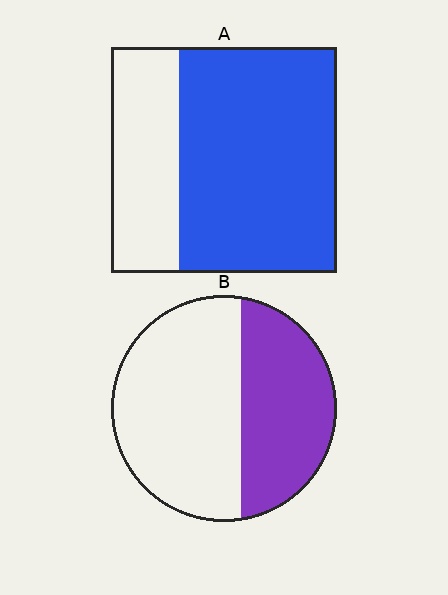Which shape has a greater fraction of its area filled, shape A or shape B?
Shape A.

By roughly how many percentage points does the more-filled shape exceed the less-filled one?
By roughly 30 percentage points (A over B).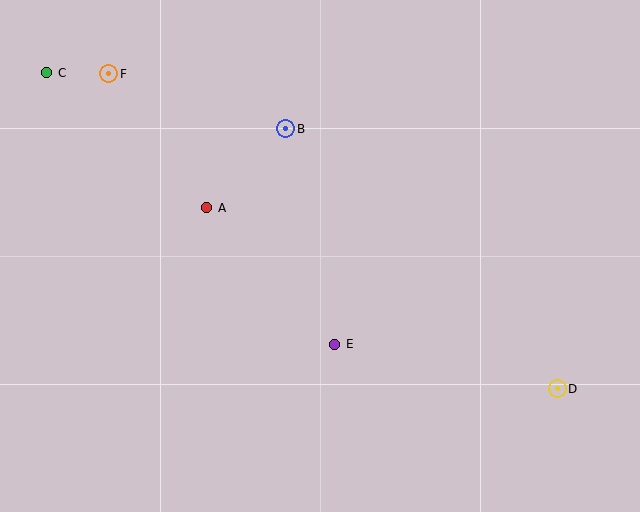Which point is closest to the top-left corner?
Point C is closest to the top-left corner.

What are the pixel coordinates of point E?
Point E is at (335, 344).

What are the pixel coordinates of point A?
Point A is at (207, 208).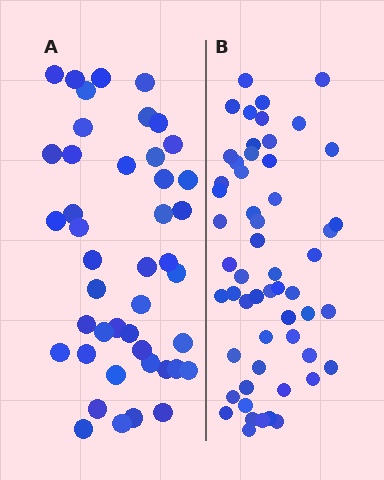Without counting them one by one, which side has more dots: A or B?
Region B (the right region) has more dots.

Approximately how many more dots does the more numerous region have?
Region B has roughly 12 or so more dots than region A.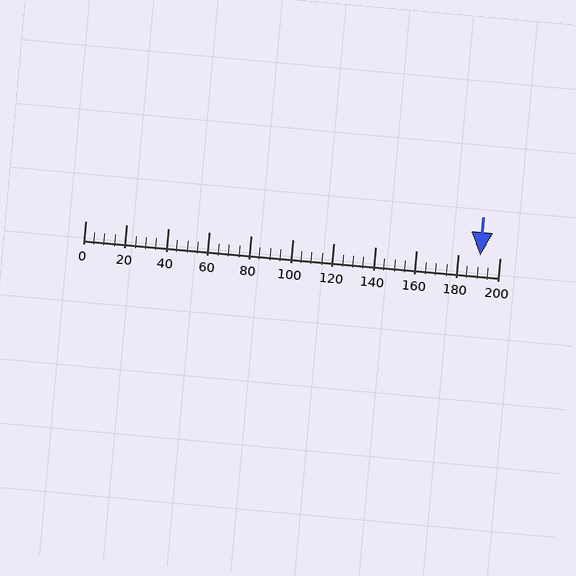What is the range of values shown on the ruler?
The ruler shows values from 0 to 200.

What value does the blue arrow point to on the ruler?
The blue arrow points to approximately 190.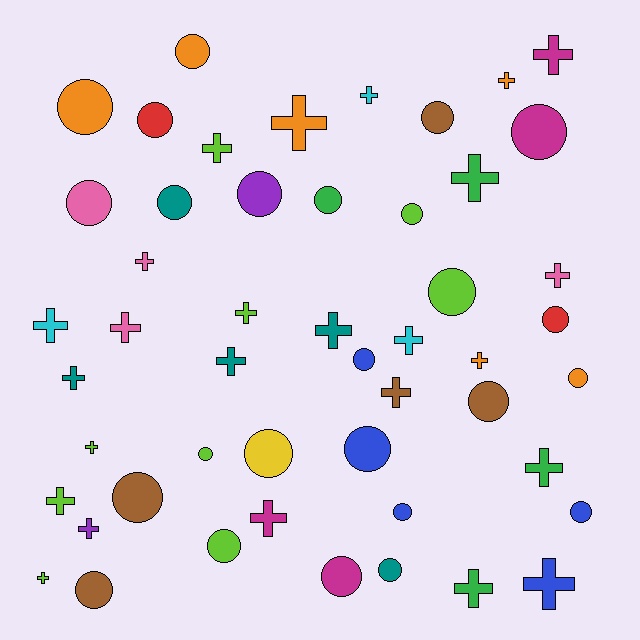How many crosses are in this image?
There are 25 crosses.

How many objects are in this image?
There are 50 objects.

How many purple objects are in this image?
There are 2 purple objects.